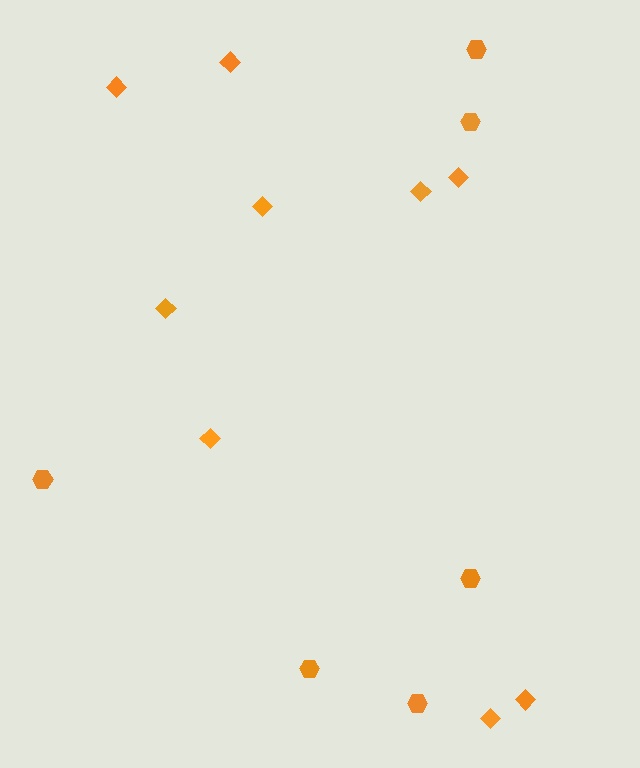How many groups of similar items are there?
There are 2 groups: one group of diamonds (9) and one group of hexagons (6).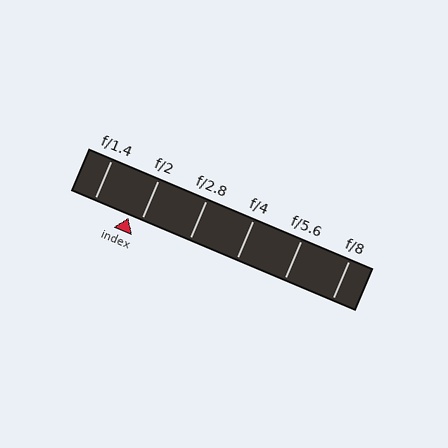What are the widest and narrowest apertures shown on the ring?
The widest aperture shown is f/1.4 and the narrowest is f/8.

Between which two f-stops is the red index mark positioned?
The index mark is between f/1.4 and f/2.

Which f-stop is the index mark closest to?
The index mark is closest to f/2.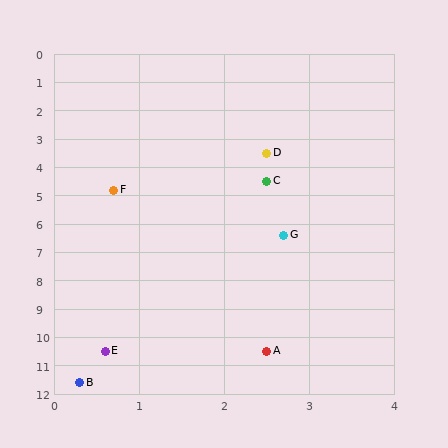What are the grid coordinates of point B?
Point B is at approximately (0.3, 11.6).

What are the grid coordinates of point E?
Point E is at approximately (0.6, 10.5).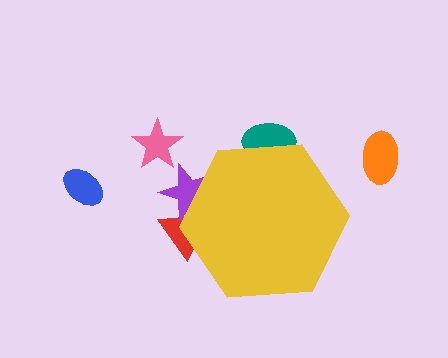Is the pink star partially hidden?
No, the pink star is fully visible.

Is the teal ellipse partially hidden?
Yes, the teal ellipse is partially hidden behind the yellow hexagon.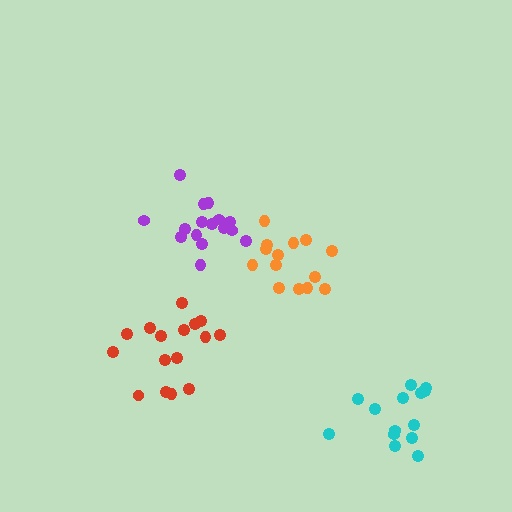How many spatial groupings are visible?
There are 4 spatial groupings.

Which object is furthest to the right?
The cyan cluster is rightmost.